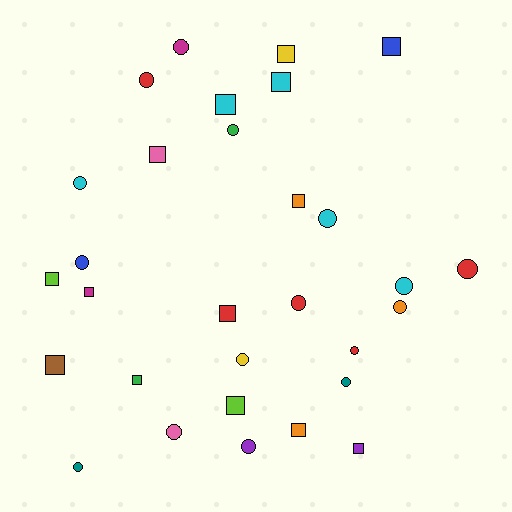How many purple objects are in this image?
There are 2 purple objects.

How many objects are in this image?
There are 30 objects.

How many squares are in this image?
There are 14 squares.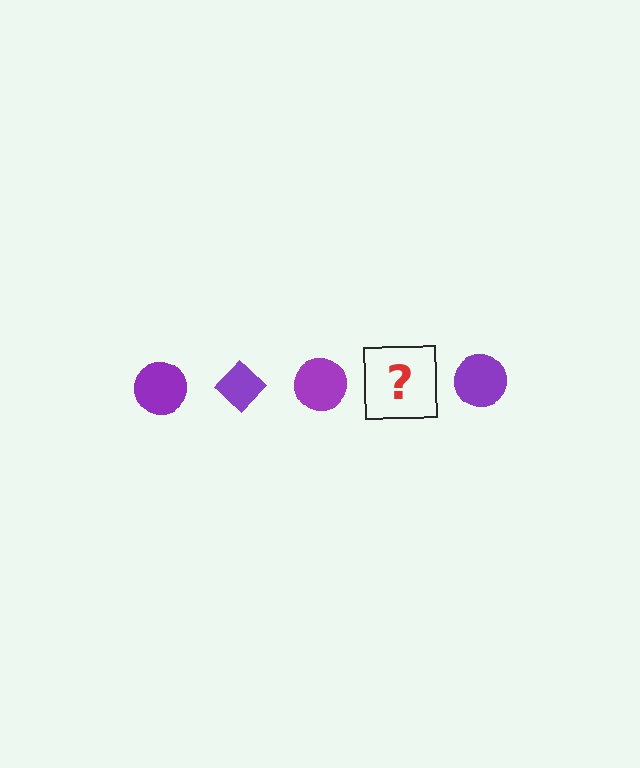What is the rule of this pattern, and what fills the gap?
The rule is that the pattern cycles through circle, diamond shapes in purple. The gap should be filled with a purple diamond.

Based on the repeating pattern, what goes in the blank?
The blank should be a purple diamond.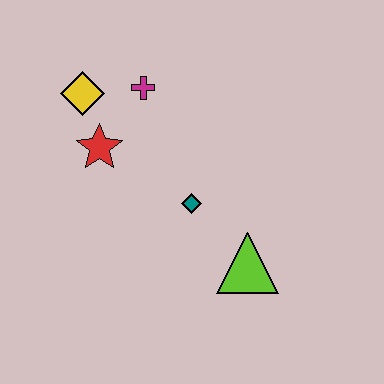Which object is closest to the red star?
The yellow diamond is closest to the red star.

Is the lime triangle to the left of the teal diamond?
No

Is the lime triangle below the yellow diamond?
Yes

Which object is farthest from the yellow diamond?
The lime triangle is farthest from the yellow diamond.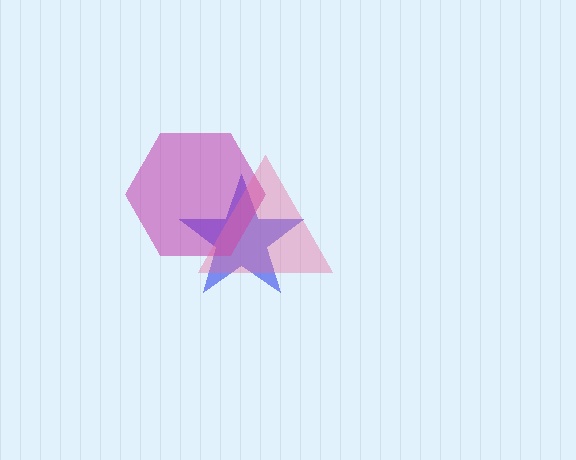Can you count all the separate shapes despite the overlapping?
Yes, there are 3 separate shapes.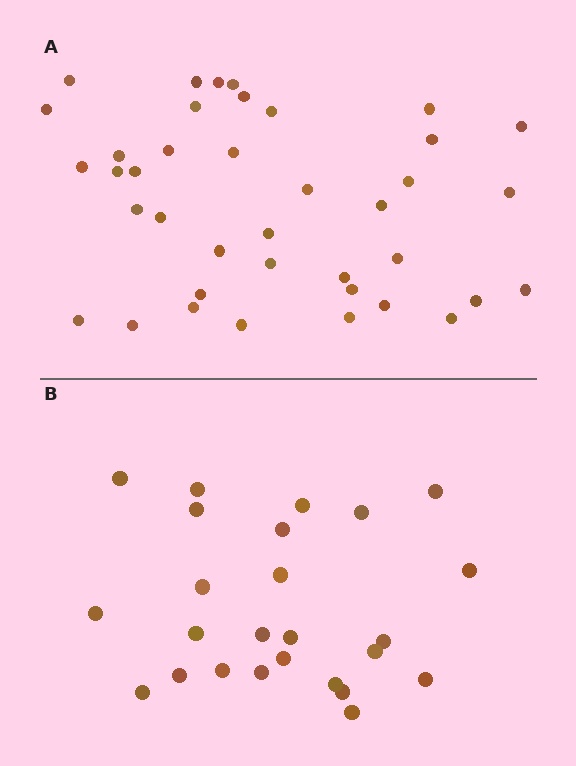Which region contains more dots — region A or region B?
Region A (the top region) has more dots.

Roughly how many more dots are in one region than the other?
Region A has approximately 15 more dots than region B.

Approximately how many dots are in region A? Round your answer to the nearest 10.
About 40 dots. (The exact count is 39, which rounds to 40.)